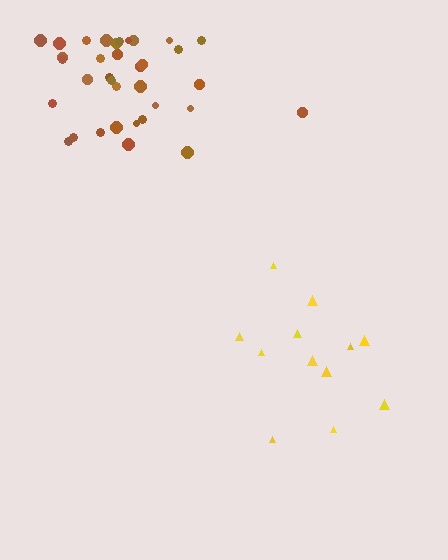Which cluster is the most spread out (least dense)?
Yellow.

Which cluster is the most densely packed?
Brown.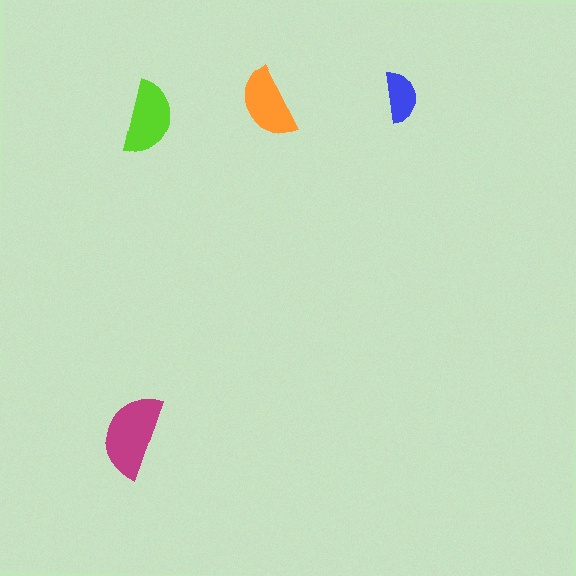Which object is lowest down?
The magenta semicircle is bottommost.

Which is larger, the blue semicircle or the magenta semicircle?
The magenta one.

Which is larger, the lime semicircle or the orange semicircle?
The lime one.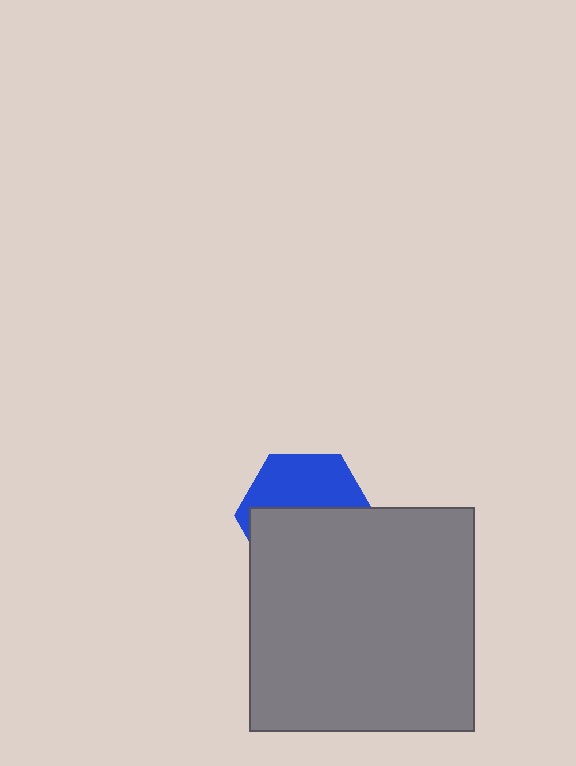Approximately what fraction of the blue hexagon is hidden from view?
Roughly 56% of the blue hexagon is hidden behind the gray square.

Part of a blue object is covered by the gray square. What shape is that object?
It is a hexagon.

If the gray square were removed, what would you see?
You would see the complete blue hexagon.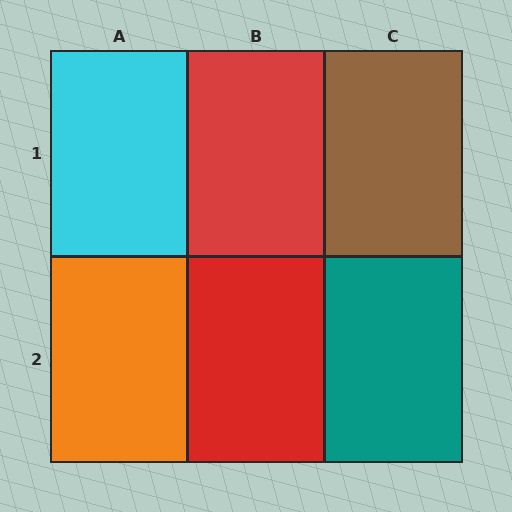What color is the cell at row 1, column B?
Red.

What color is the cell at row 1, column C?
Brown.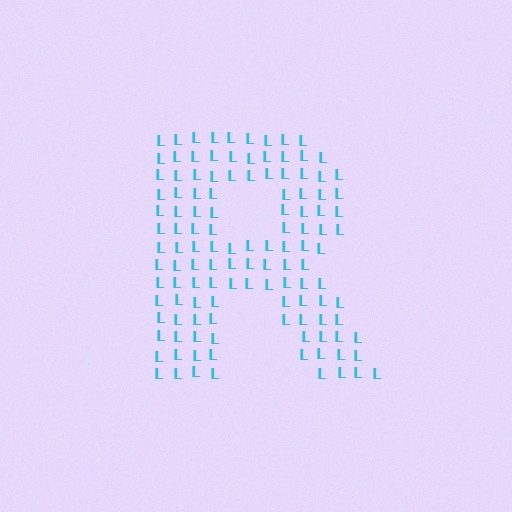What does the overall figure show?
The overall figure shows the letter R.